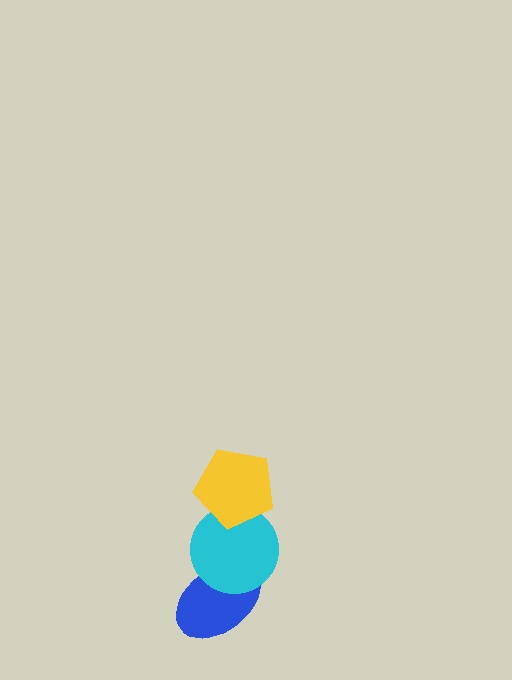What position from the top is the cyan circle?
The cyan circle is 2nd from the top.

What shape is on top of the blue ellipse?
The cyan circle is on top of the blue ellipse.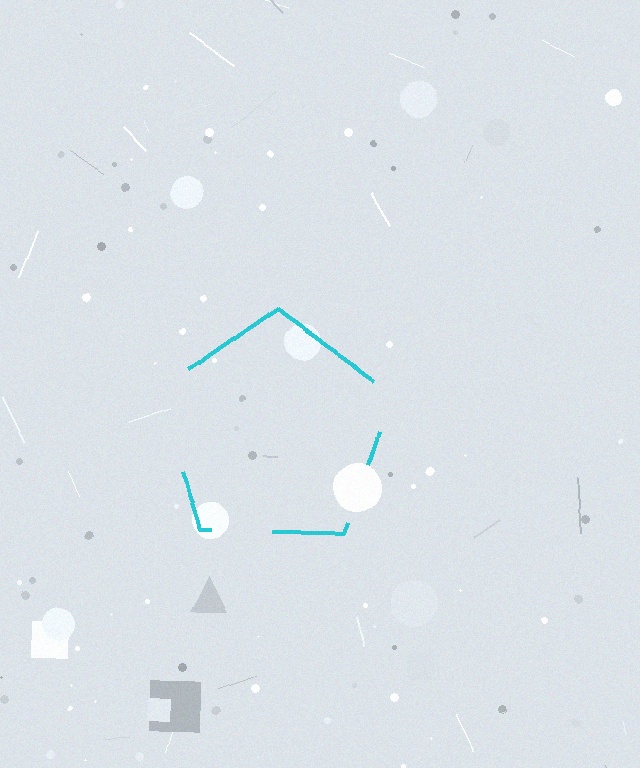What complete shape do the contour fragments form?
The contour fragments form a pentagon.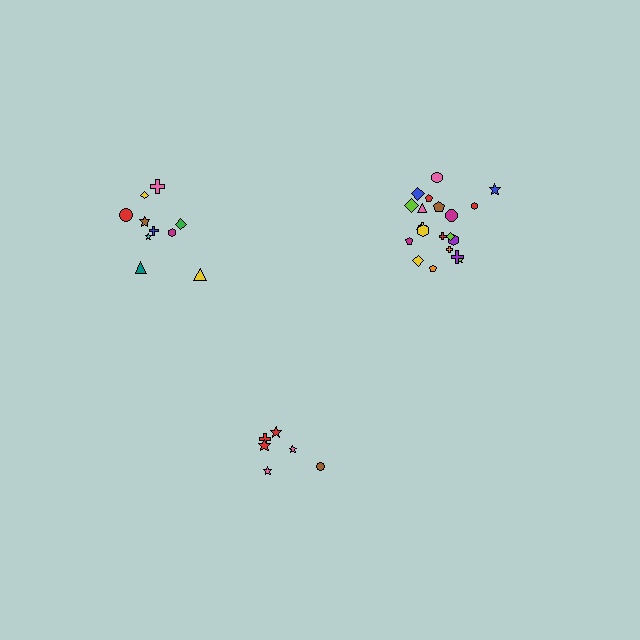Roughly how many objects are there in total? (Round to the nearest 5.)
Roughly 40 objects in total.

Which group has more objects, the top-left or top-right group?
The top-right group.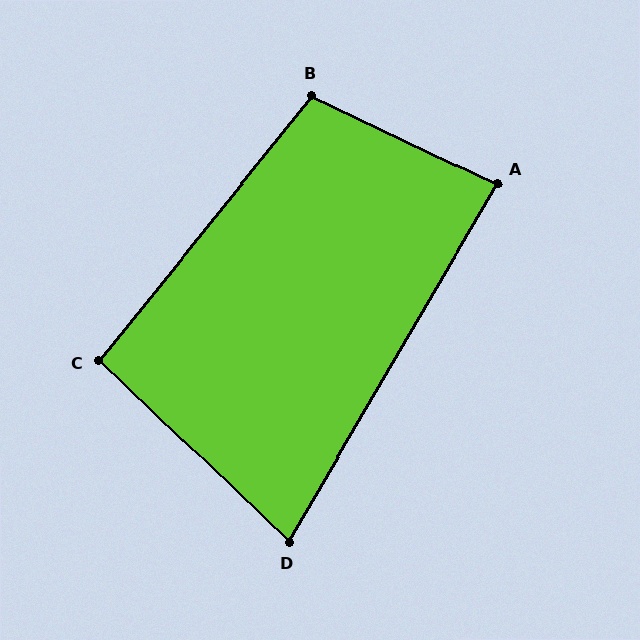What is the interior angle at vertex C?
Approximately 95 degrees (obtuse).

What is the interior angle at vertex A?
Approximately 85 degrees (acute).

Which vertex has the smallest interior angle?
D, at approximately 76 degrees.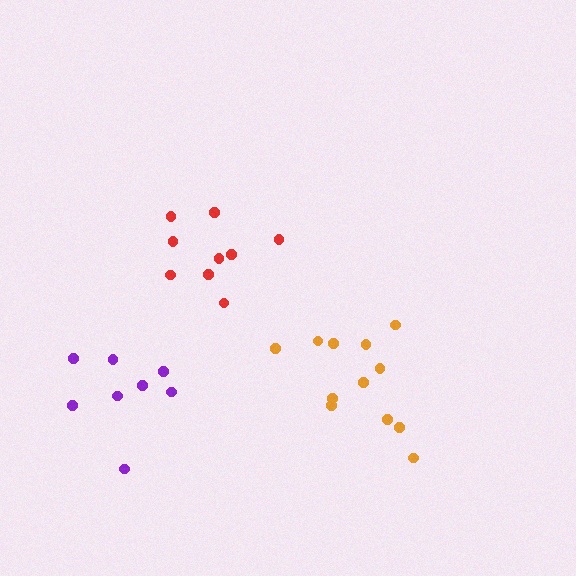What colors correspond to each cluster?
The clusters are colored: orange, red, purple.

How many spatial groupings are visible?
There are 3 spatial groupings.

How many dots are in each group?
Group 1: 12 dots, Group 2: 9 dots, Group 3: 8 dots (29 total).